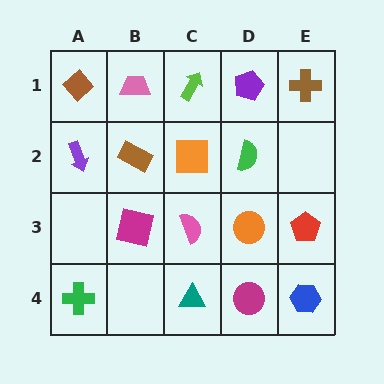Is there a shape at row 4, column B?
No, that cell is empty.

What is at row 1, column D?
A purple pentagon.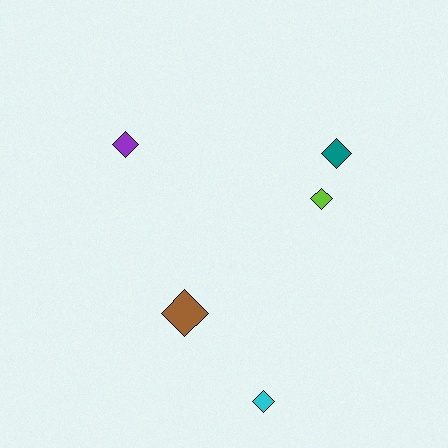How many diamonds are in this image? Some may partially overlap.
There are 5 diamonds.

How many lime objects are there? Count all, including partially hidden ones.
There is 1 lime object.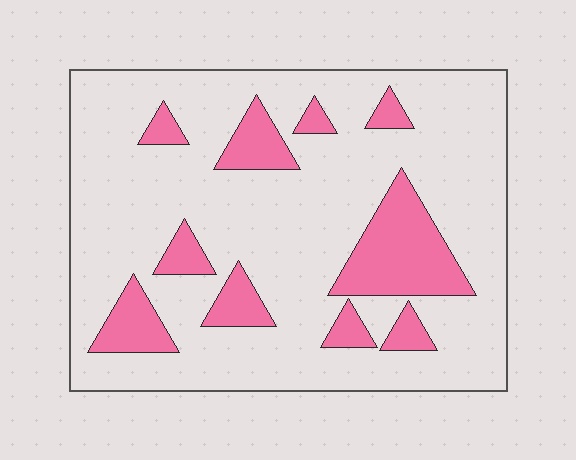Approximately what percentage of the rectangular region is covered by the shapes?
Approximately 20%.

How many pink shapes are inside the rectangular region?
10.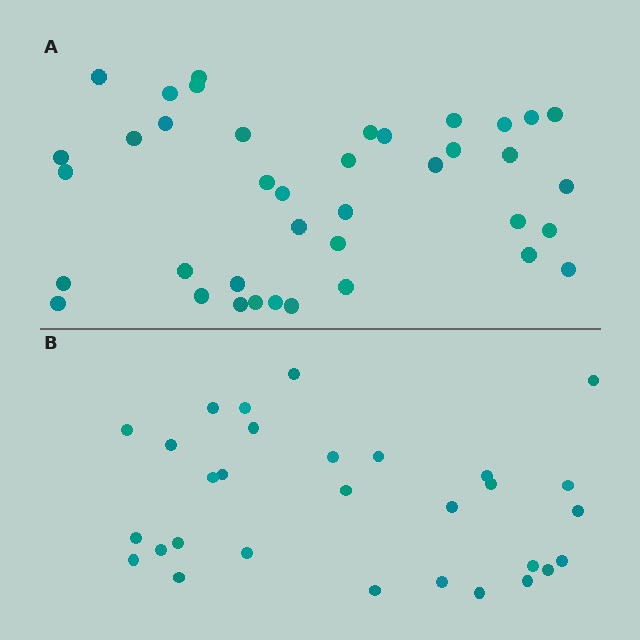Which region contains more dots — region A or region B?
Region A (the top region) has more dots.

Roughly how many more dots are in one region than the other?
Region A has roughly 8 or so more dots than region B.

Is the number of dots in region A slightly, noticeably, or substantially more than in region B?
Region A has noticeably more, but not dramatically so. The ratio is roughly 1.3 to 1.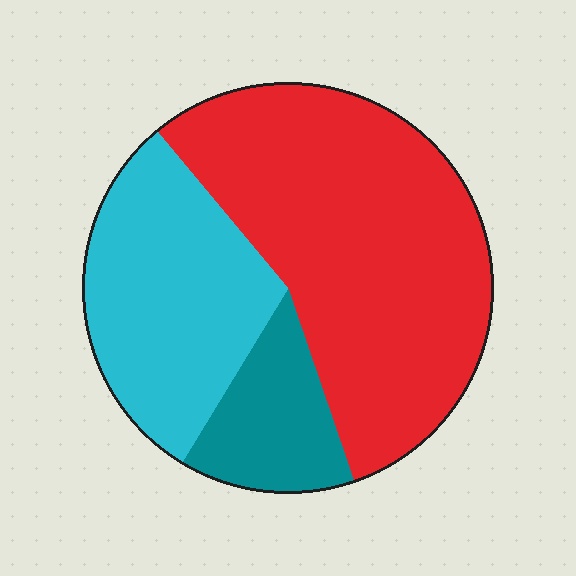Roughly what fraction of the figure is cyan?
Cyan takes up about one third (1/3) of the figure.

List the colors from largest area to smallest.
From largest to smallest: red, cyan, teal.